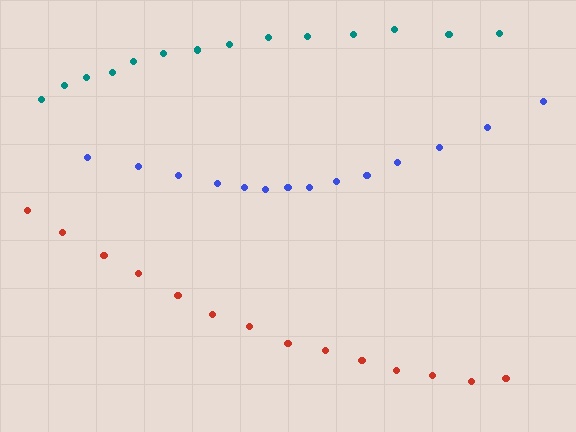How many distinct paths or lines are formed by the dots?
There are 3 distinct paths.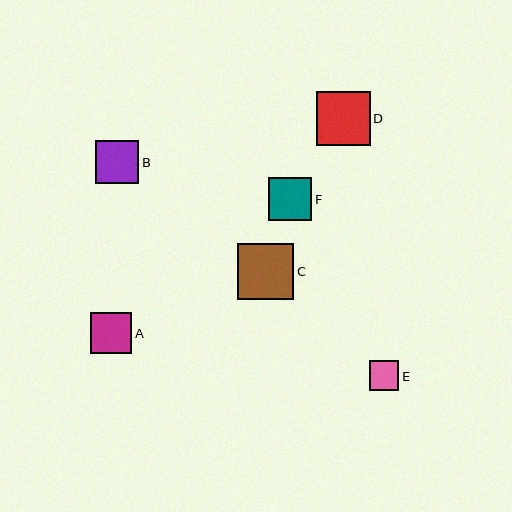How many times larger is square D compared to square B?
Square D is approximately 1.2 times the size of square B.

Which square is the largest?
Square C is the largest with a size of approximately 56 pixels.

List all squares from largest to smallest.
From largest to smallest: C, D, B, F, A, E.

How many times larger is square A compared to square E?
Square A is approximately 1.4 times the size of square E.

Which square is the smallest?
Square E is the smallest with a size of approximately 30 pixels.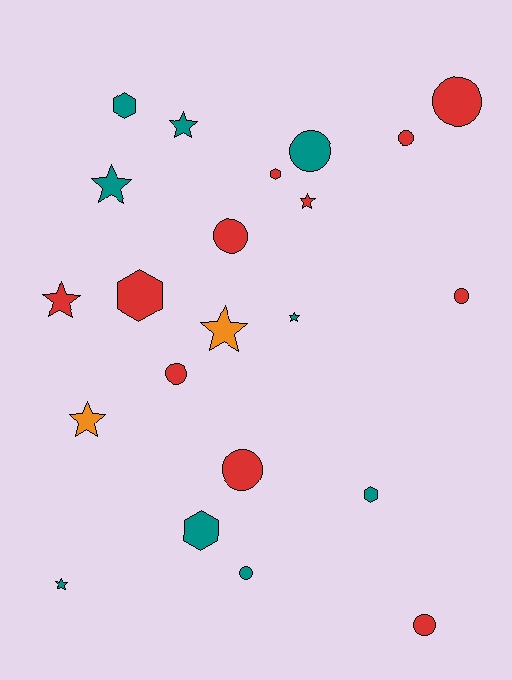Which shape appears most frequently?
Circle, with 9 objects.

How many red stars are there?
There are 2 red stars.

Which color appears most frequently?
Red, with 11 objects.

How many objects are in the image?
There are 22 objects.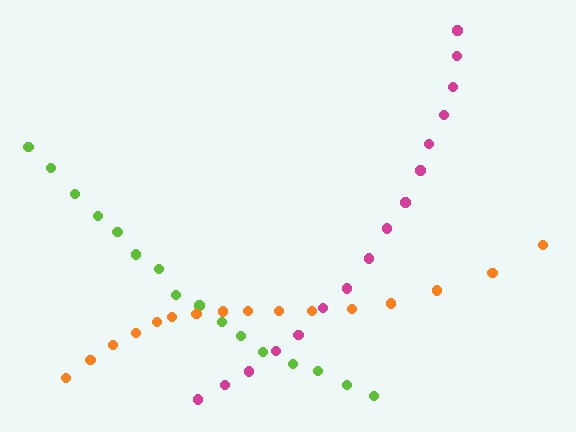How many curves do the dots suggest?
There are 3 distinct paths.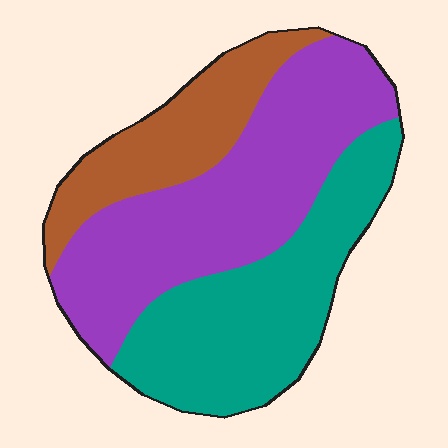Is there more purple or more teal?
Purple.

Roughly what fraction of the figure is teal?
Teal covers roughly 35% of the figure.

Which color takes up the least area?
Brown, at roughly 20%.